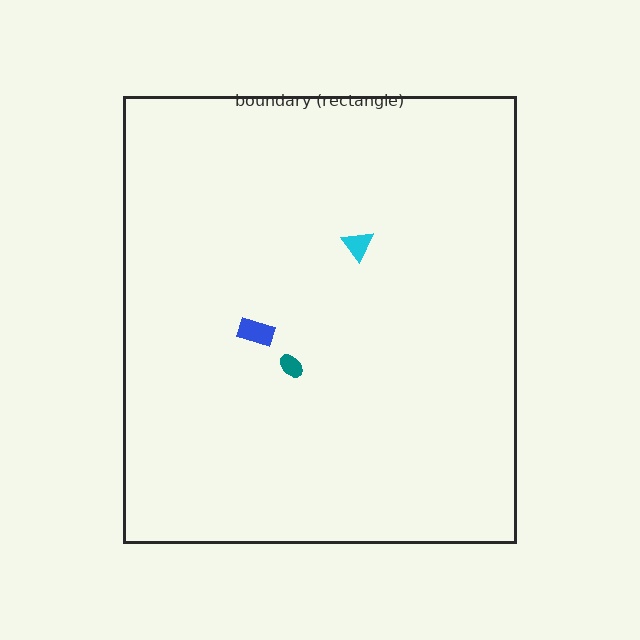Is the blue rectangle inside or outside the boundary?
Inside.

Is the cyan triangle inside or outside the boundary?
Inside.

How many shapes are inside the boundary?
3 inside, 0 outside.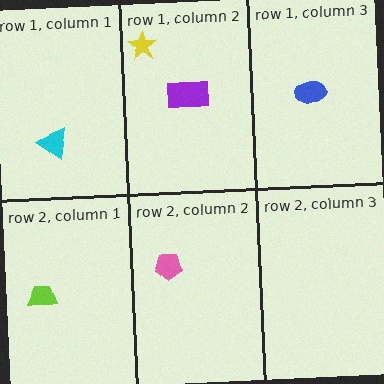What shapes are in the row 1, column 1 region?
The cyan triangle.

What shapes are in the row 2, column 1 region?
The lime trapezoid.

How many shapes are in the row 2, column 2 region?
1.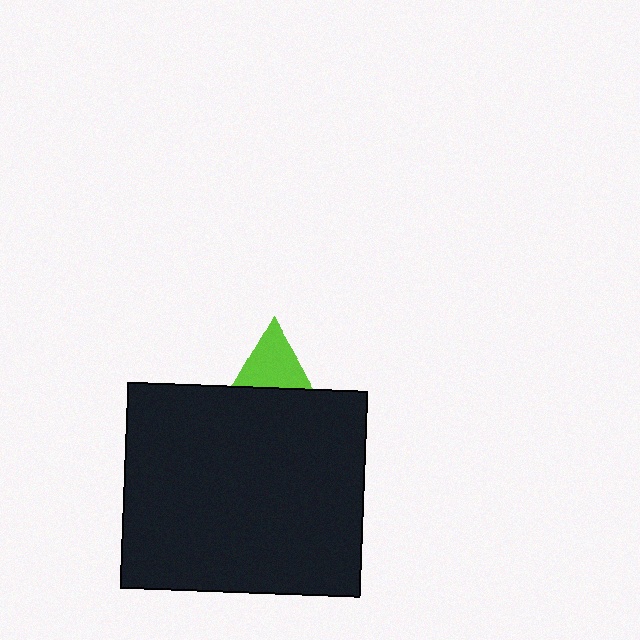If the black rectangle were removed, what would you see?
You would see the complete lime triangle.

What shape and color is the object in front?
The object in front is a black rectangle.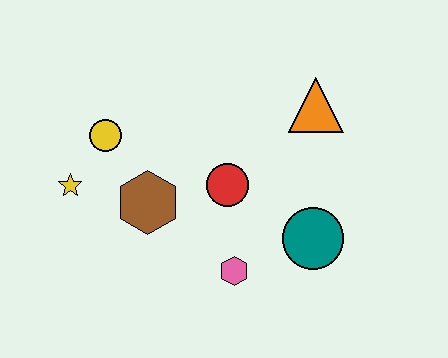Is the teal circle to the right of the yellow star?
Yes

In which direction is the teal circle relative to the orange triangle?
The teal circle is below the orange triangle.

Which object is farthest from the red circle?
The yellow star is farthest from the red circle.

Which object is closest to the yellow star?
The yellow circle is closest to the yellow star.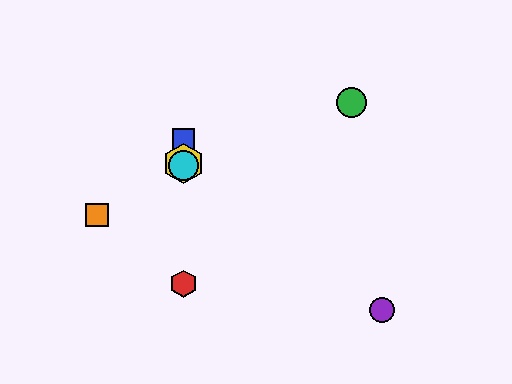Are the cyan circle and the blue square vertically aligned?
Yes, both are at x≈184.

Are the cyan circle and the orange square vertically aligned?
No, the cyan circle is at x≈184 and the orange square is at x≈97.